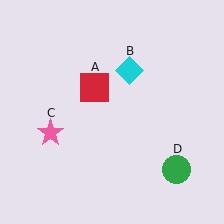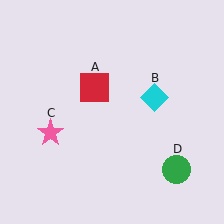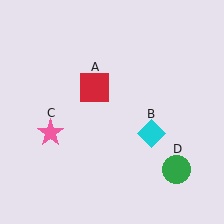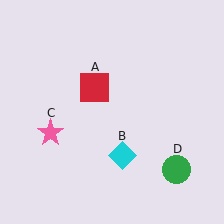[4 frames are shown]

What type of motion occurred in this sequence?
The cyan diamond (object B) rotated clockwise around the center of the scene.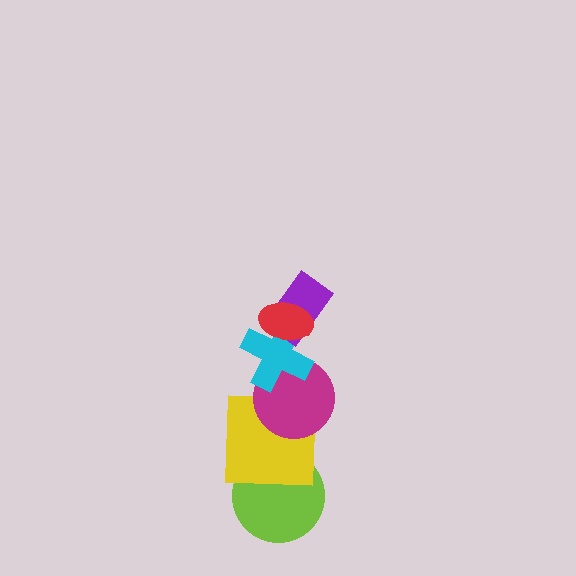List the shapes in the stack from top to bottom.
From top to bottom: the red ellipse, the purple rectangle, the cyan cross, the magenta circle, the yellow square, the lime circle.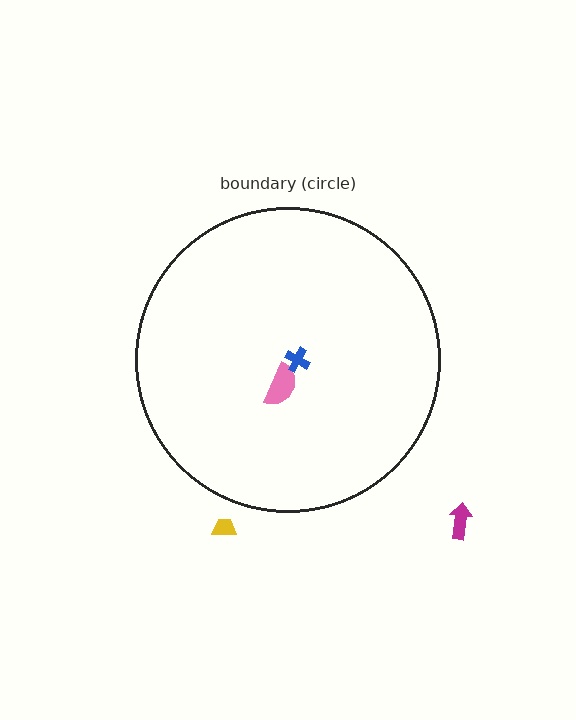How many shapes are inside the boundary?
2 inside, 2 outside.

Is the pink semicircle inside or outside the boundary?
Inside.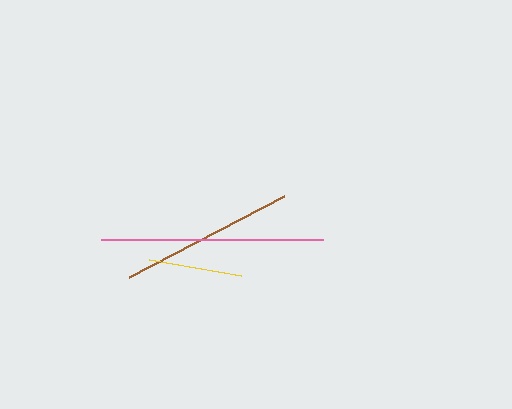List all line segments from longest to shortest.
From longest to shortest: pink, brown, yellow.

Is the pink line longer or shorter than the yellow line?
The pink line is longer than the yellow line.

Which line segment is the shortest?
The yellow line is the shortest at approximately 93 pixels.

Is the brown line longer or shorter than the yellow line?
The brown line is longer than the yellow line.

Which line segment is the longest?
The pink line is the longest at approximately 222 pixels.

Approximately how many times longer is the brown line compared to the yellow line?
The brown line is approximately 1.9 times the length of the yellow line.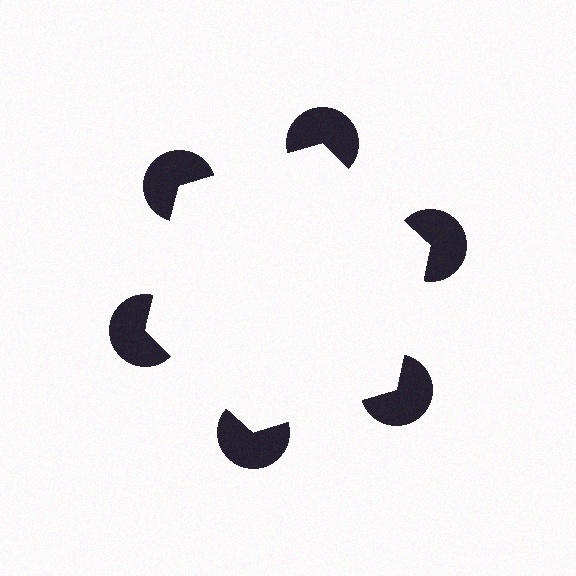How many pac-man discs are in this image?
There are 6 — one at each vertex of the illusory hexagon.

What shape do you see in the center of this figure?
An illusory hexagon — its edges are inferred from the aligned wedge cuts in the pac-man discs, not physically drawn.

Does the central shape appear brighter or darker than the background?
It typically appears slightly brighter than the background, even though no actual brightness change is drawn.